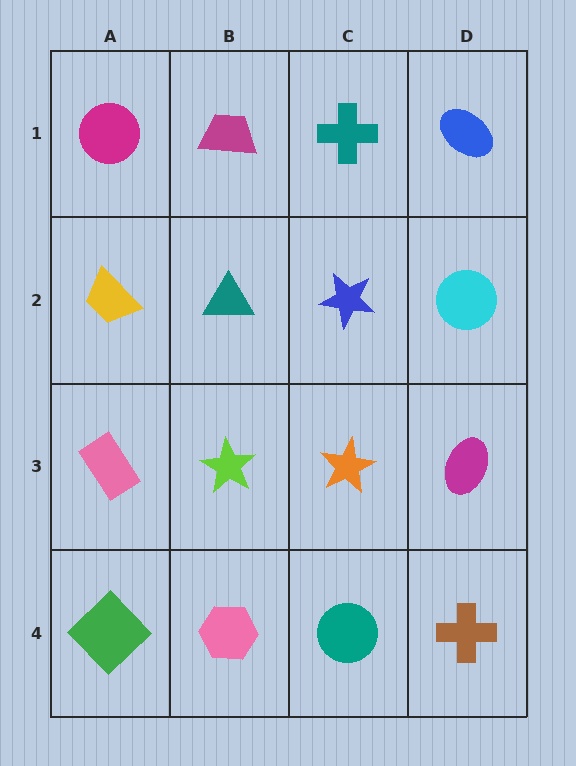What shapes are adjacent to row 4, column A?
A pink rectangle (row 3, column A), a pink hexagon (row 4, column B).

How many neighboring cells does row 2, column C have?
4.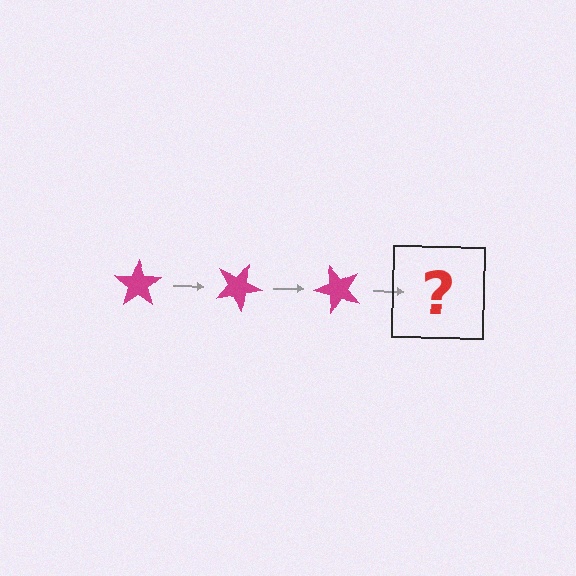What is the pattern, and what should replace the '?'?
The pattern is that the star rotates 25 degrees each step. The '?' should be a magenta star rotated 75 degrees.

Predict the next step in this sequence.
The next step is a magenta star rotated 75 degrees.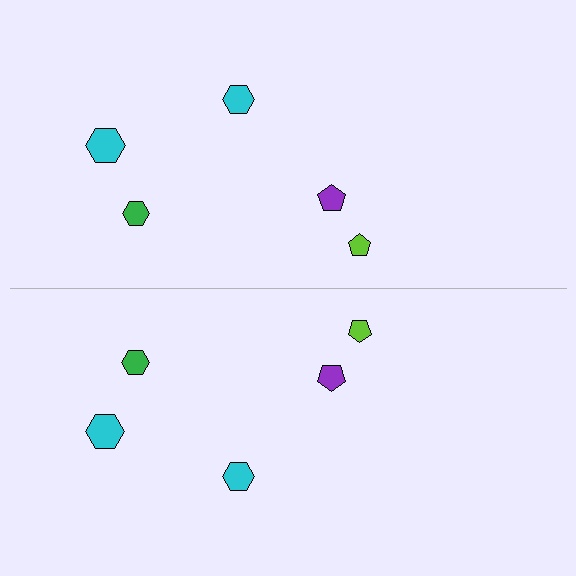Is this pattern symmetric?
Yes, this pattern has bilateral (reflection) symmetry.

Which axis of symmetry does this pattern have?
The pattern has a horizontal axis of symmetry running through the center of the image.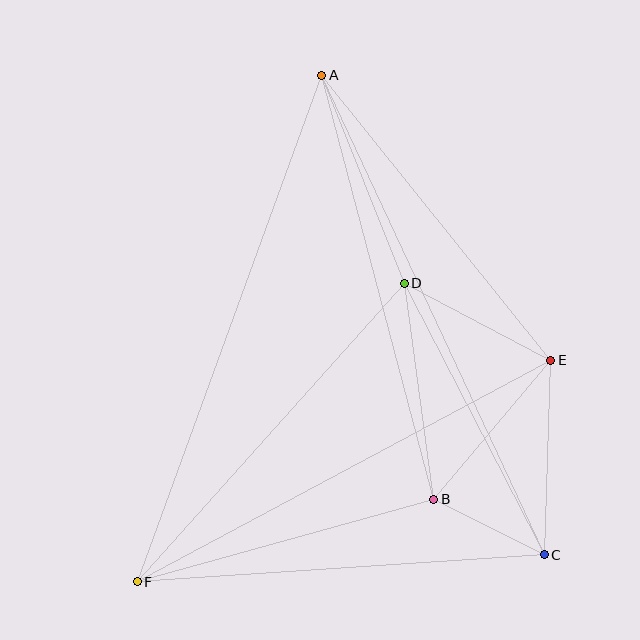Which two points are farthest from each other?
Points A and F are farthest from each other.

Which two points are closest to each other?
Points B and C are closest to each other.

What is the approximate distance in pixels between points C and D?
The distance between C and D is approximately 306 pixels.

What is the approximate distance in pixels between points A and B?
The distance between A and B is approximately 439 pixels.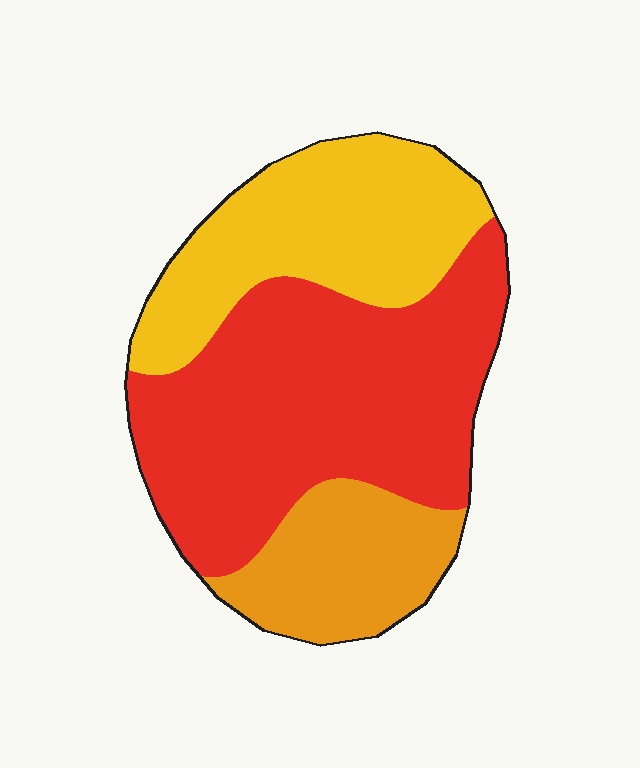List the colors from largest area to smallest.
From largest to smallest: red, yellow, orange.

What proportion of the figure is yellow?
Yellow covers about 30% of the figure.